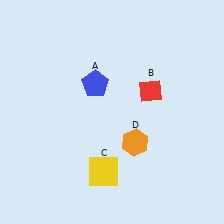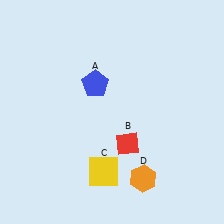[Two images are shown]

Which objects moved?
The objects that moved are: the red diamond (B), the orange hexagon (D).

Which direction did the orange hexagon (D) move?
The orange hexagon (D) moved down.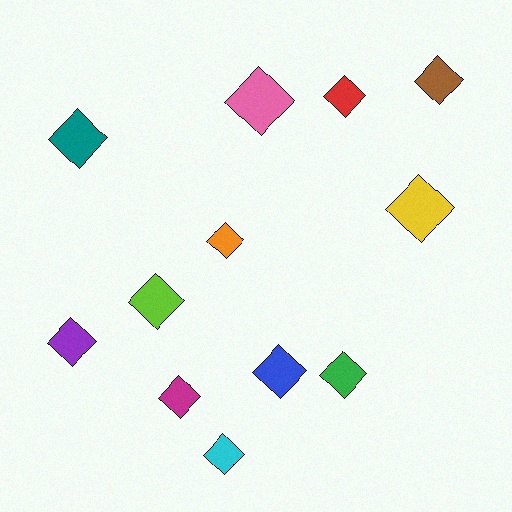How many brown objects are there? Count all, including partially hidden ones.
There is 1 brown object.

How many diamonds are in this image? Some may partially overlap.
There are 12 diamonds.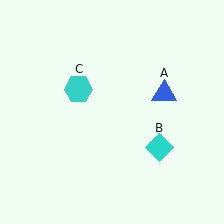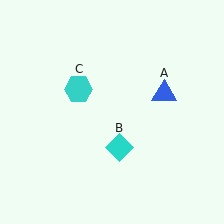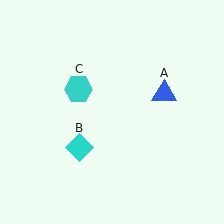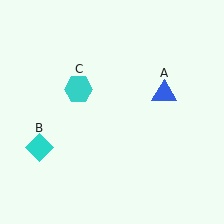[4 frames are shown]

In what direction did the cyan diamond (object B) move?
The cyan diamond (object B) moved left.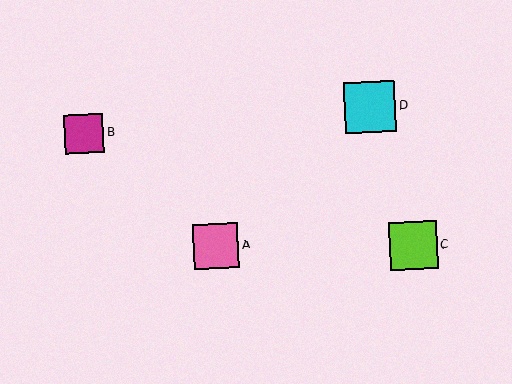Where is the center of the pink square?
The center of the pink square is at (216, 246).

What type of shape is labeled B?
Shape B is a magenta square.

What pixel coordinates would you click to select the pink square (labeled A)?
Click at (216, 246) to select the pink square A.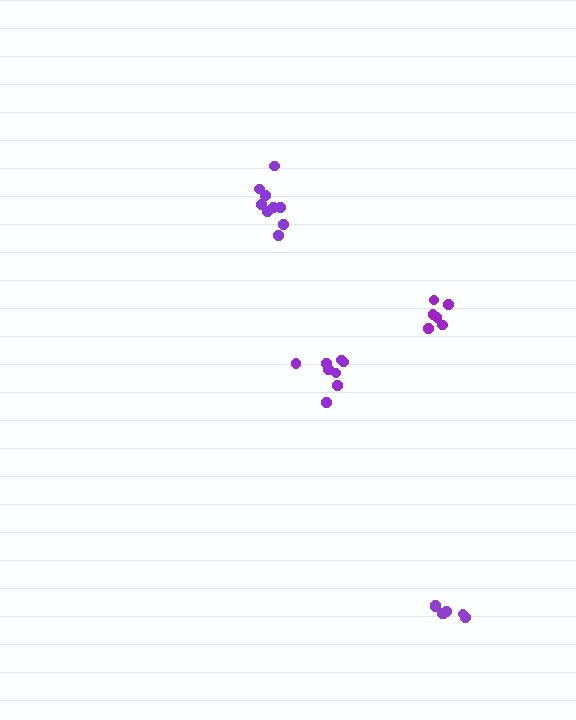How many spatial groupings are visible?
There are 4 spatial groupings.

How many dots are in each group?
Group 1: 6 dots, Group 2: 8 dots, Group 3: 9 dots, Group 4: 7 dots (30 total).